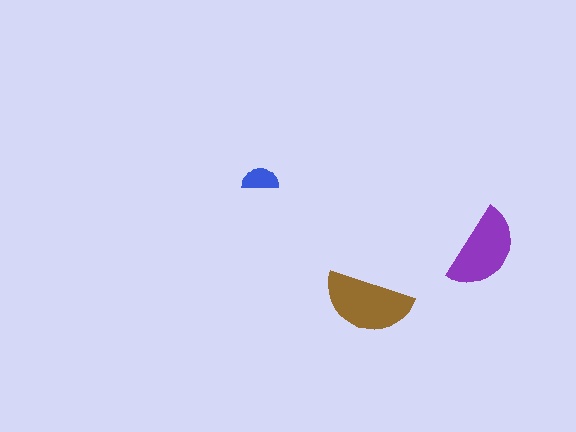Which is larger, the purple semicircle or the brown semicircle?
The brown one.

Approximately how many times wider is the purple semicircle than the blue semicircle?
About 2.5 times wider.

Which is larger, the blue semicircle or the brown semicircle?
The brown one.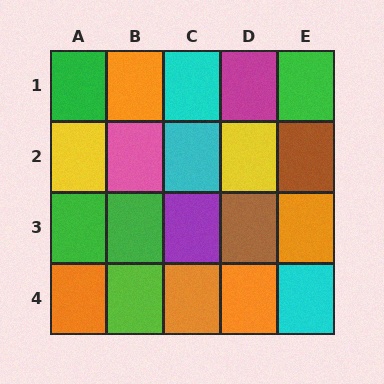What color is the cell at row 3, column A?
Green.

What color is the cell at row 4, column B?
Lime.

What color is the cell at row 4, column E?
Cyan.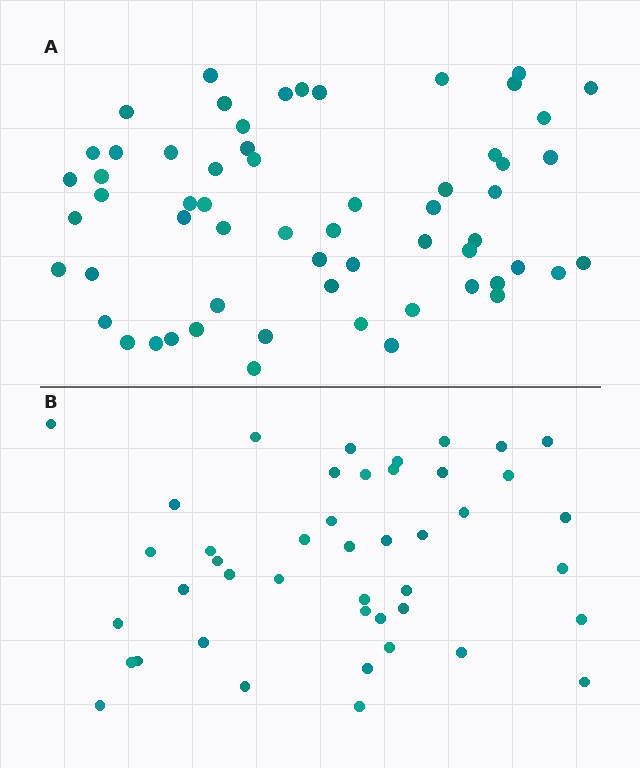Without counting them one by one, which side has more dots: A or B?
Region A (the top region) has more dots.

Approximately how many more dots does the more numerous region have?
Region A has approximately 15 more dots than region B.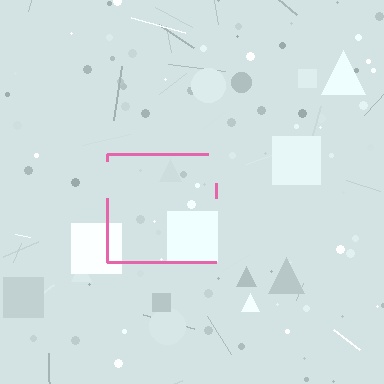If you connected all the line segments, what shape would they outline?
They would outline a square.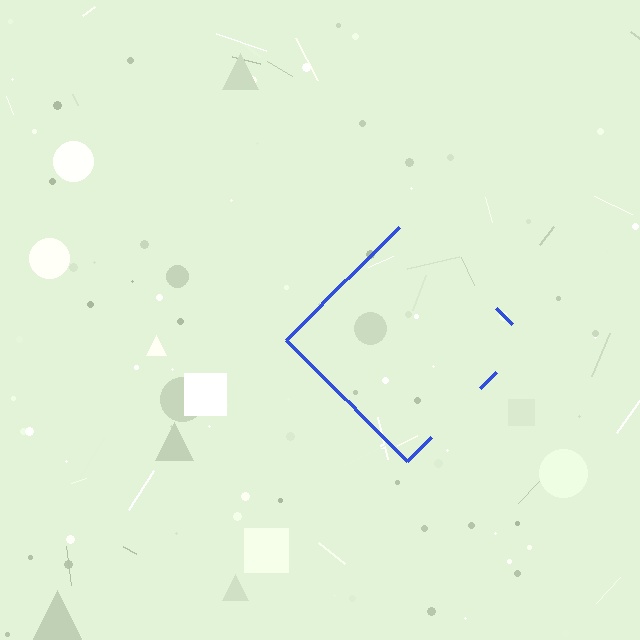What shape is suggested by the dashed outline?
The dashed outline suggests a diamond.